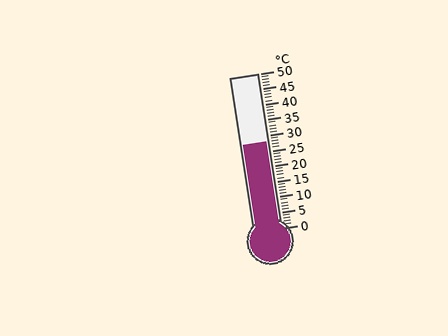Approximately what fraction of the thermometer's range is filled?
The thermometer is filled to approximately 55% of its range.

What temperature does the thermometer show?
The thermometer shows approximately 28°C.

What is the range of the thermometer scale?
The thermometer scale ranges from 0°C to 50°C.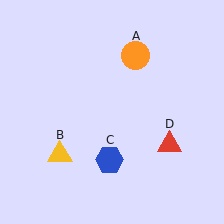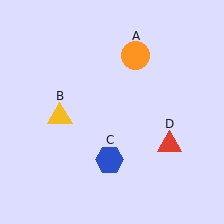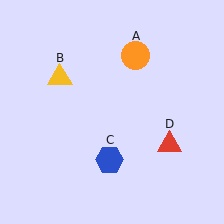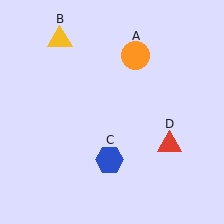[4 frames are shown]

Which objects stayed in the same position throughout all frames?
Orange circle (object A) and blue hexagon (object C) and red triangle (object D) remained stationary.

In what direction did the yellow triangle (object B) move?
The yellow triangle (object B) moved up.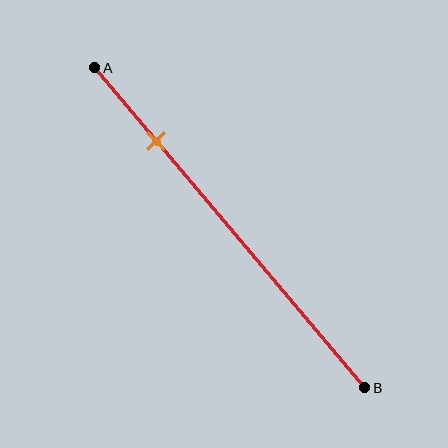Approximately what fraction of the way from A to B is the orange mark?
The orange mark is approximately 25% of the way from A to B.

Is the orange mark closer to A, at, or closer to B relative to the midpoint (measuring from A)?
The orange mark is closer to point A than the midpoint of segment AB.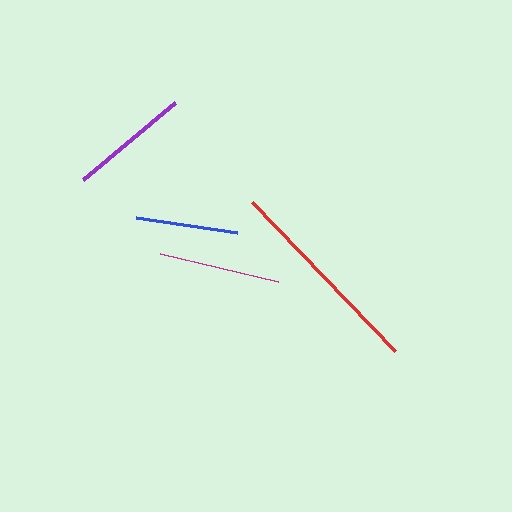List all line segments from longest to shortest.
From longest to shortest: red, magenta, purple, blue.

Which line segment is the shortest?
The blue line is the shortest at approximately 102 pixels.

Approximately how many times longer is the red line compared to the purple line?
The red line is approximately 1.7 times the length of the purple line.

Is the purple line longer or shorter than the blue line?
The purple line is longer than the blue line.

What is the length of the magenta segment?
The magenta segment is approximately 121 pixels long.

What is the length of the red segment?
The red segment is approximately 206 pixels long.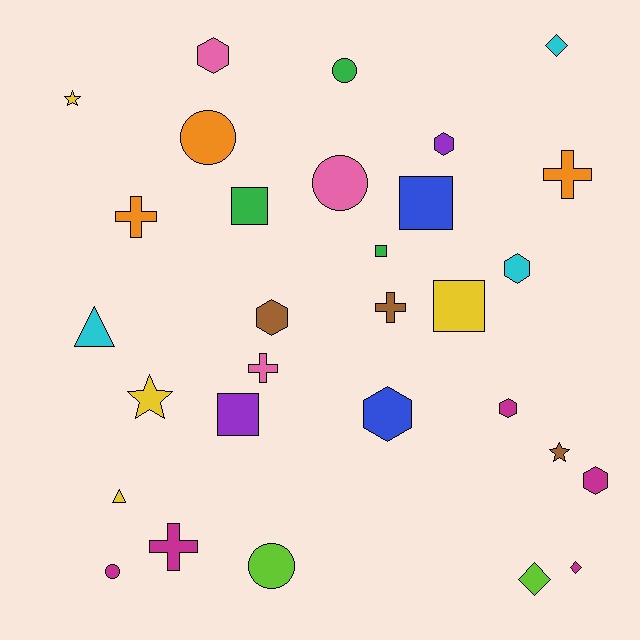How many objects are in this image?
There are 30 objects.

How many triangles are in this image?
There are 2 triangles.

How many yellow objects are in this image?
There are 4 yellow objects.